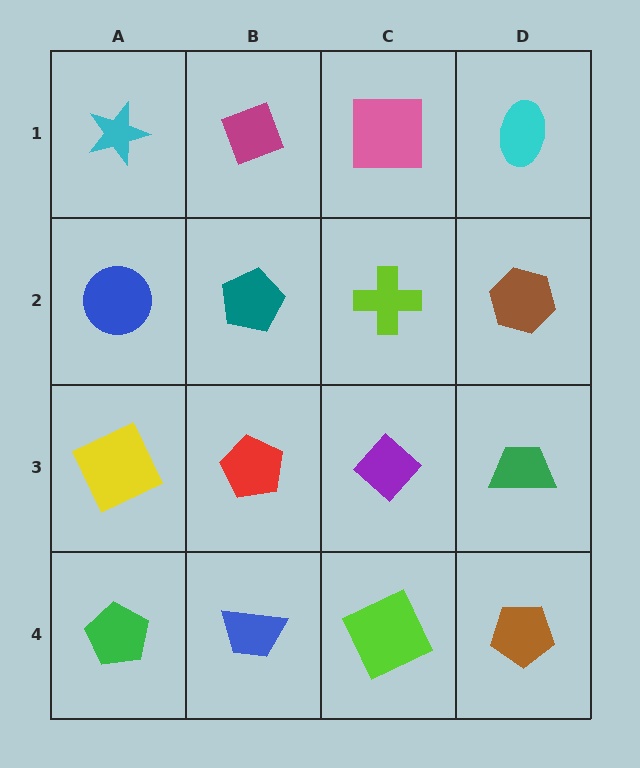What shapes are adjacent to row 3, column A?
A blue circle (row 2, column A), a green pentagon (row 4, column A), a red pentagon (row 3, column B).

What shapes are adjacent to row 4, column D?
A green trapezoid (row 3, column D), a lime square (row 4, column C).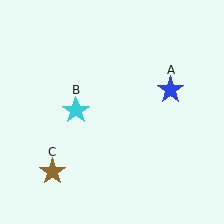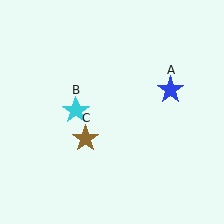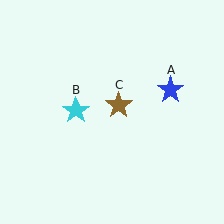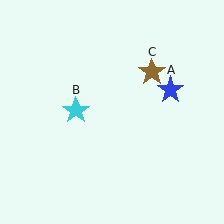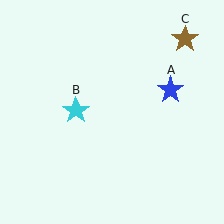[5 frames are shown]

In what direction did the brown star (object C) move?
The brown star (object C) moved up and to the right.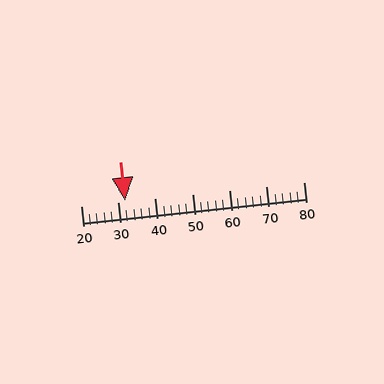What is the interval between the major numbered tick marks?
The major tick marks are spaced 10 units apart.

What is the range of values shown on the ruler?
The ruler shows values from 20 to 80.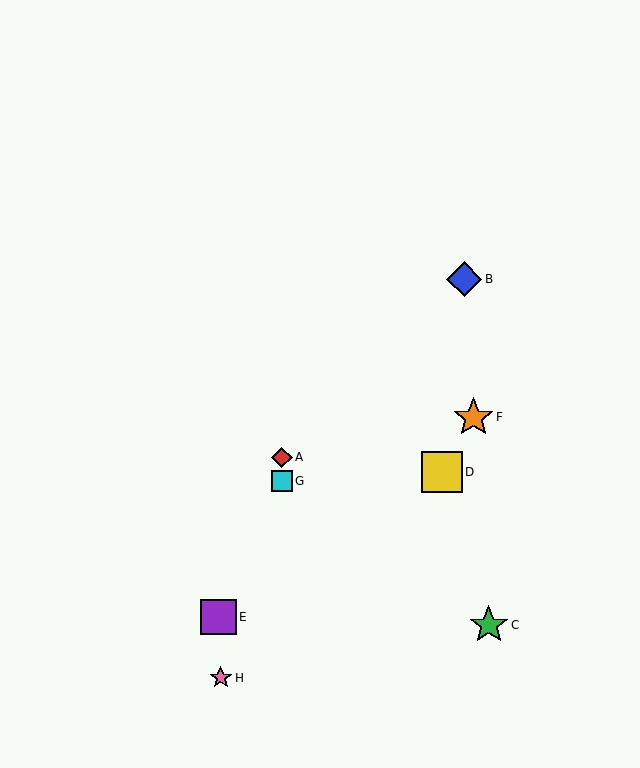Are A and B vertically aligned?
No, A is at x≈282 and B is at x≈464.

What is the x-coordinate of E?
Object E is at x≈218.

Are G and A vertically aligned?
Yes, both are at x≈282.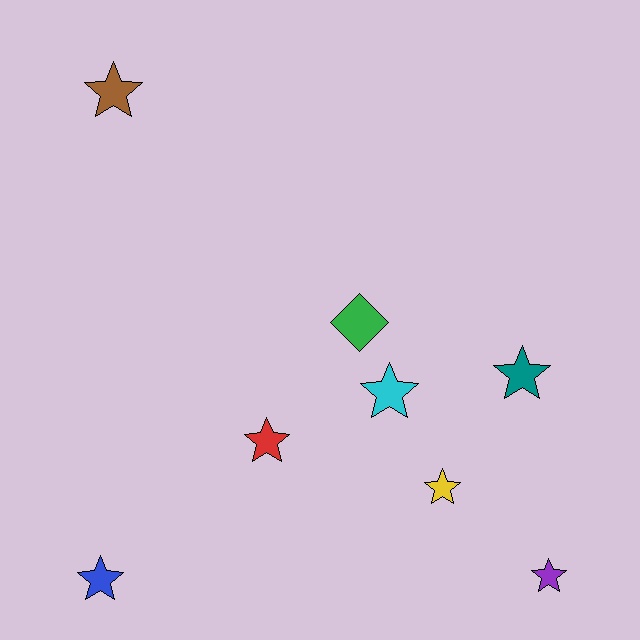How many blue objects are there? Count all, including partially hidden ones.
There is 1 blue object.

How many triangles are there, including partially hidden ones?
There are no triangles.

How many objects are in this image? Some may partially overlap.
There are 8 objects.